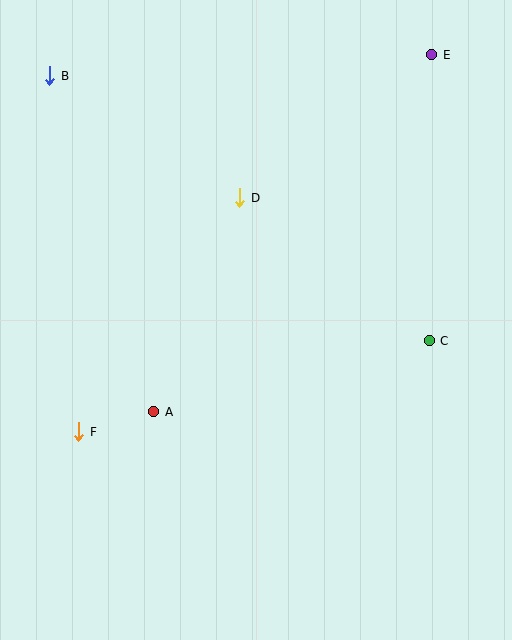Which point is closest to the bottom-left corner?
Point F is closest to the bottom-left corner.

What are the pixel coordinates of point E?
Point E is at (432, 55).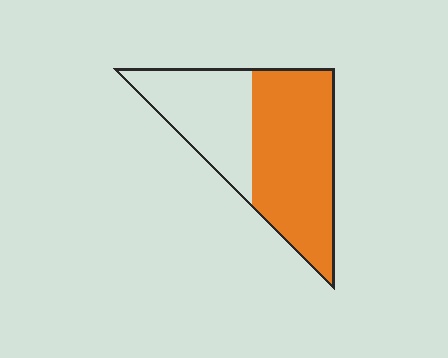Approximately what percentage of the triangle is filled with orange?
Approximately 60%.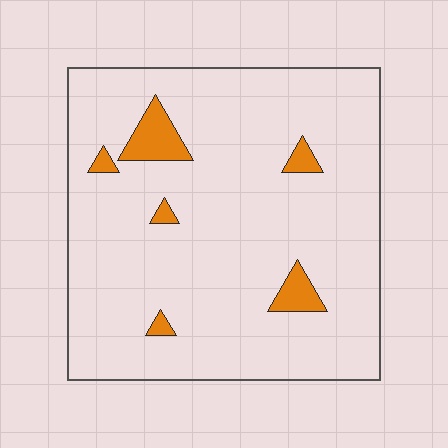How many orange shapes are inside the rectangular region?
6.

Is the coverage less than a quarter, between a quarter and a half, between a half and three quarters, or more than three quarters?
Less than a quarter.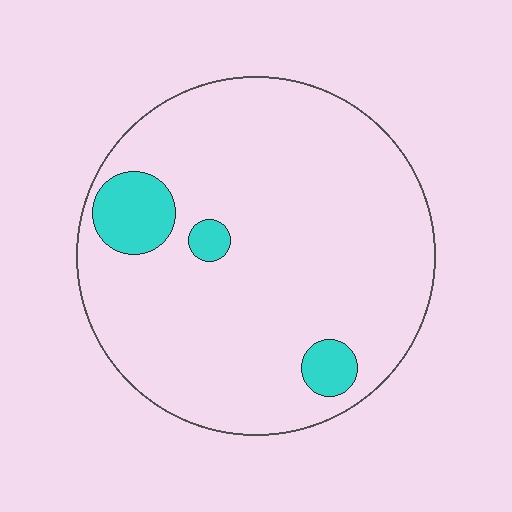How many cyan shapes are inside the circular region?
3.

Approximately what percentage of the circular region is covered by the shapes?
Approximately 10%.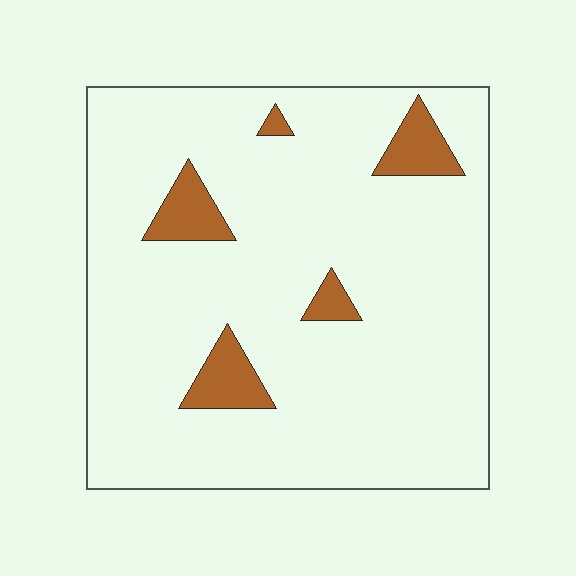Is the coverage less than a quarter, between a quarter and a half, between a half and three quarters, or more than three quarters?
Less than a quarter.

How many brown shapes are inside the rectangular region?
5.